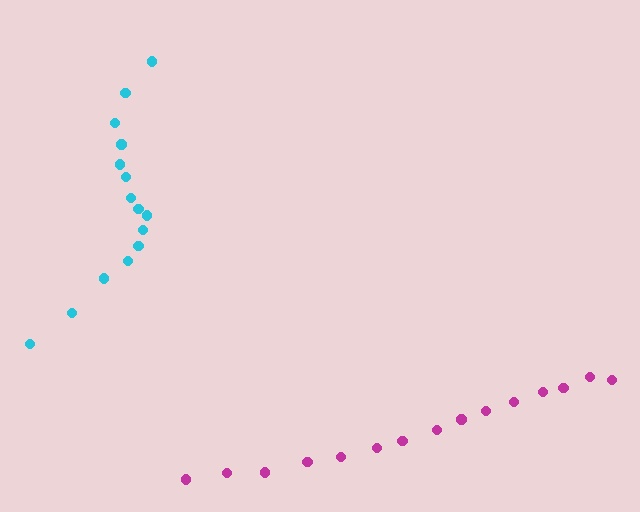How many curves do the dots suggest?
There are 2 distinct paths.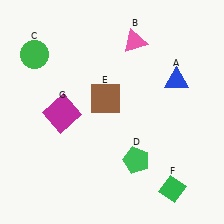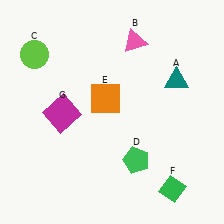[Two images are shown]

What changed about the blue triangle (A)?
In Image 1, A is blue. In Image 2, it changed to teal.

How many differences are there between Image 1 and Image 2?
There are 3 differences between the two images.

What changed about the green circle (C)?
In Image 1, C is green. In Image 2, it changed to lime.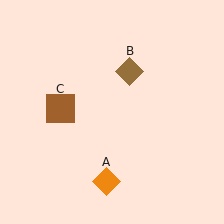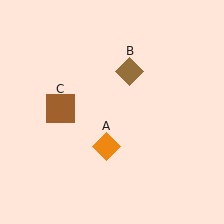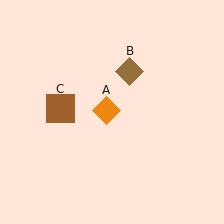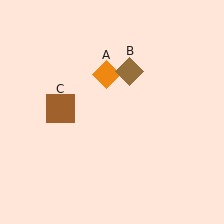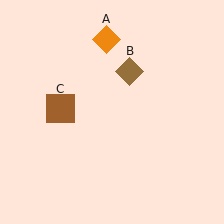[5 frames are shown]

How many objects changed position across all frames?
1 object changed position: orange diamond (object A).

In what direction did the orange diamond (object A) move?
The orange diamond (object A) moved up.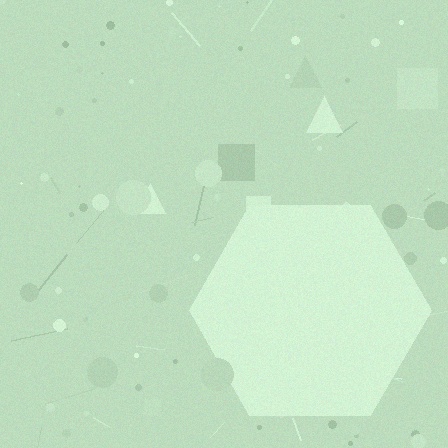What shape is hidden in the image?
A hexagon is hidden in the image.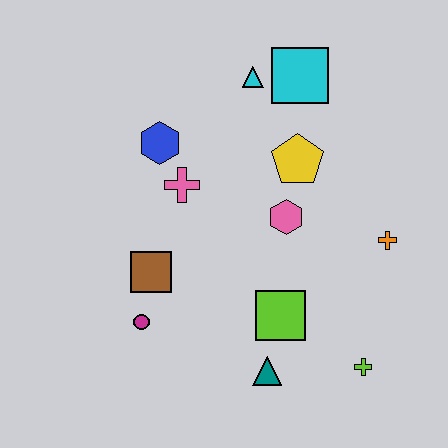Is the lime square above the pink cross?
No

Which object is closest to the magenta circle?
The brown square is closest to the magenta circle.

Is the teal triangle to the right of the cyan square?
No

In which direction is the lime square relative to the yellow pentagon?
The lime square is below the yellow pentagon.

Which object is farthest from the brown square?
The cyan square is farthest from the brown square.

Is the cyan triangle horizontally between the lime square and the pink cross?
Yes